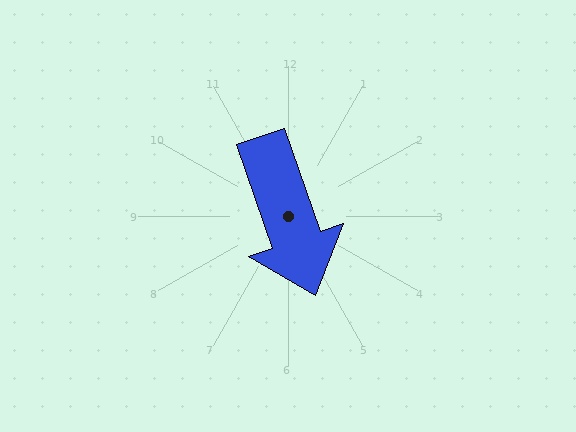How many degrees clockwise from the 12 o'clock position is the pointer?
Approximately 161 degrees.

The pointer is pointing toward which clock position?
Roughly 5 o'clock.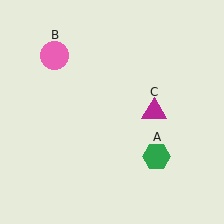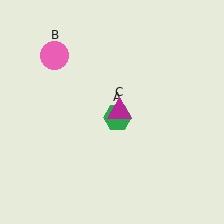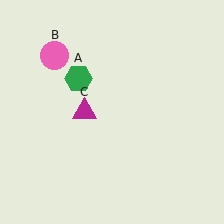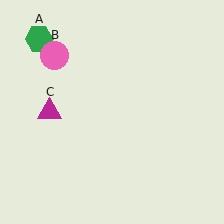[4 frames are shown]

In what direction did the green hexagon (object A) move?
The green hexagon (object A) moved up and to the left.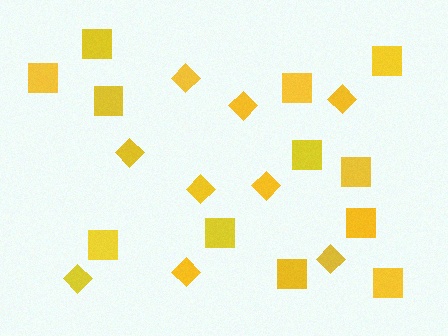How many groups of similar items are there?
There are 2 groups: one group of diamonds (9) and one group of squares (12).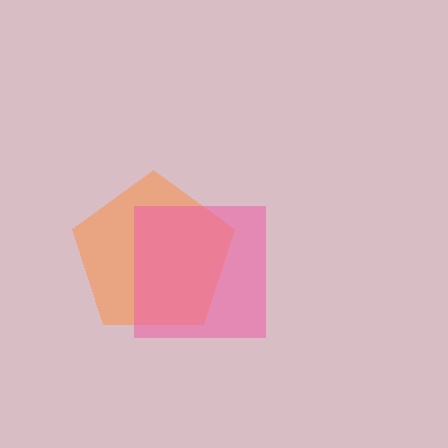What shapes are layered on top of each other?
The layered shapes are: an orange pentagon, a pink square.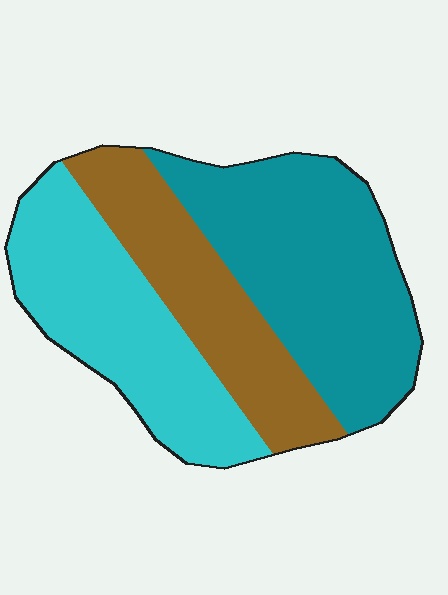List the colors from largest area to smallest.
From largest to smallest: teal, cyan, brown.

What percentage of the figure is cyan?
Cyan covers 33% of the figure.